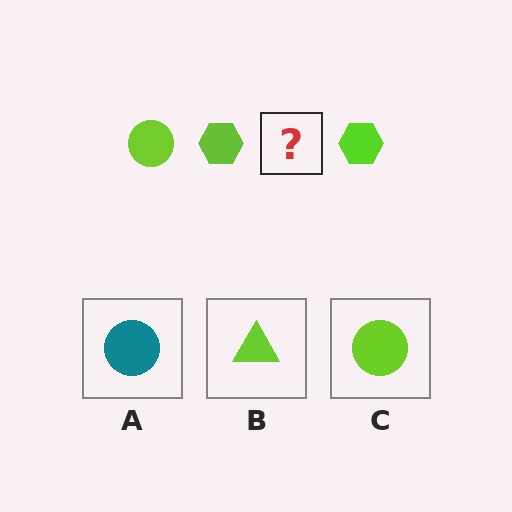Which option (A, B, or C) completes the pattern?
C.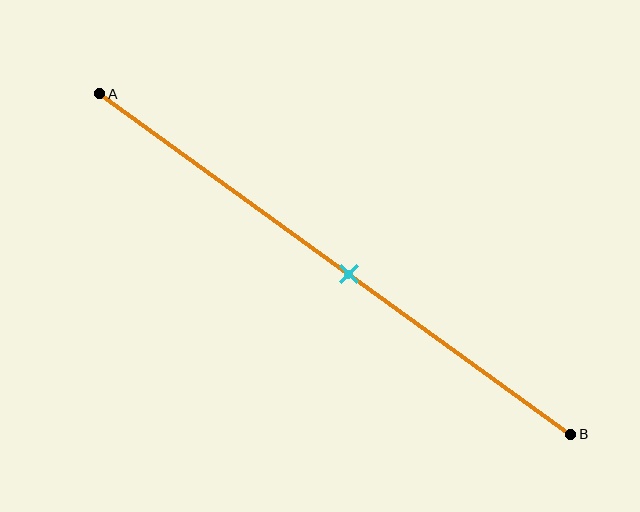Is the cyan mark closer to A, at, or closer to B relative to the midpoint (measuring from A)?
The cyan mark is approximately at the midpoint of segment AB.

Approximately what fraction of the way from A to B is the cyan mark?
The cyan mark is approximately 55% of the way from A to B.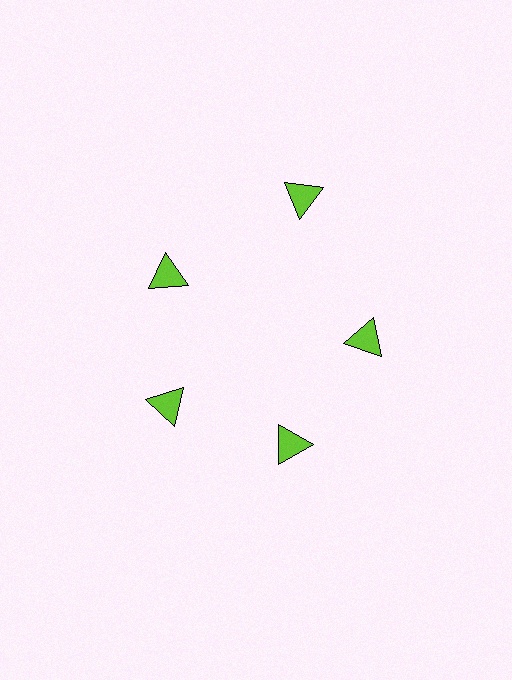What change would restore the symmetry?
The symmetry would be restored by moving it inward, back onto the ring so that all 5 triangles sit at equal angles and equal distance from the center.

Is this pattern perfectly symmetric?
No. The 5 lime triangles are arranged in a ring, but one element near the 1 o'clock position is pushed outward from the center, breaking the 5-fold rotational symmetry.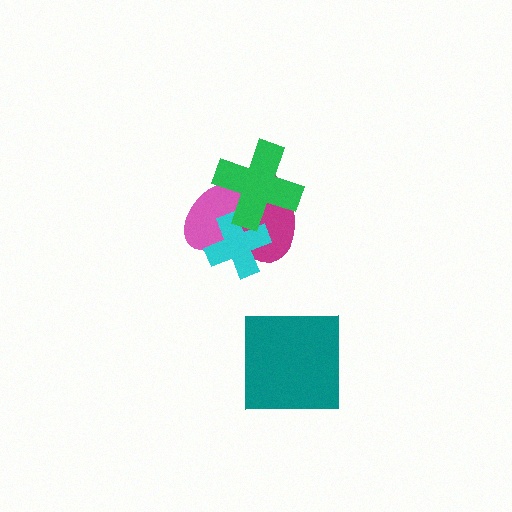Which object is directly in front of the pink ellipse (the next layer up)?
The cyan cross is directly in front of the pink ellipse.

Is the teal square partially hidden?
No, no other shape covers it.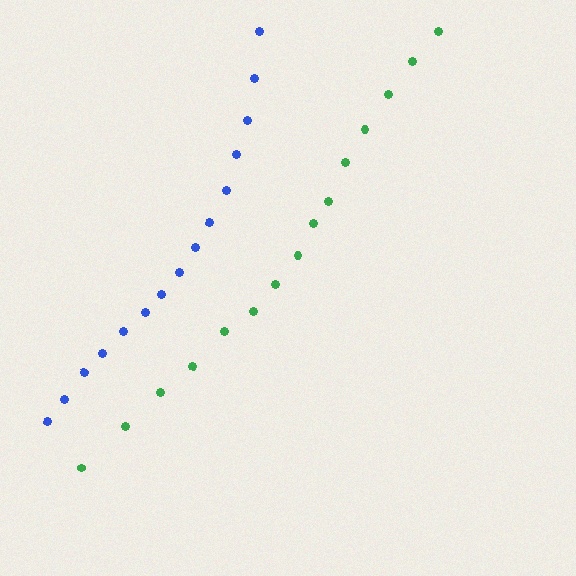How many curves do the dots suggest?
There are 2 distinct paths.